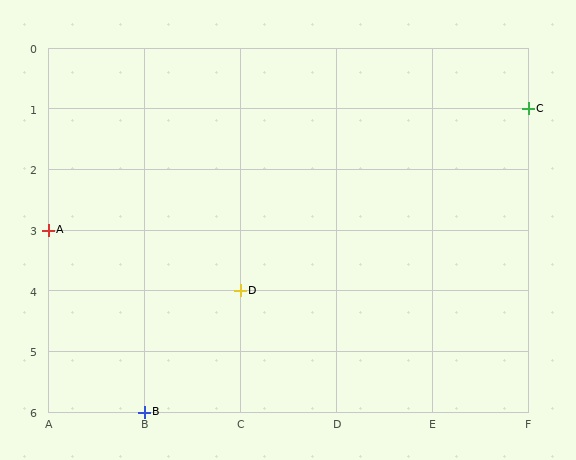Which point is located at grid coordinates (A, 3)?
Point A is at (A, 3).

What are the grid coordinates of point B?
Point B is at grid coordinates (B, 6).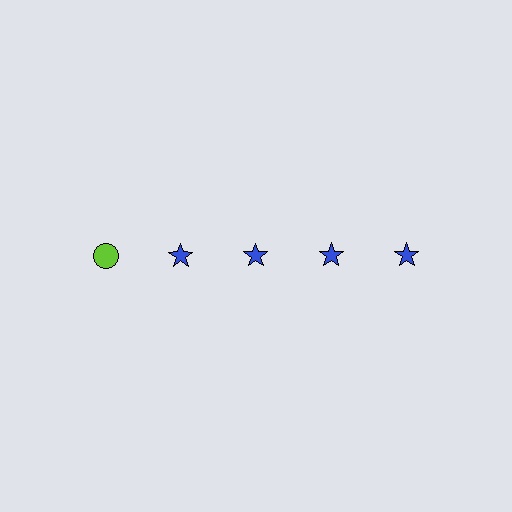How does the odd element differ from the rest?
It differs in both color (lime instead of blue) and shape (circle instead of star).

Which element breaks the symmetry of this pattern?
The lime circle in the top row, leftmost column breaks the symmetry. All other shapes are blue stars.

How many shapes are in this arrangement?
There are 5 shapes arranged in a grid pattern.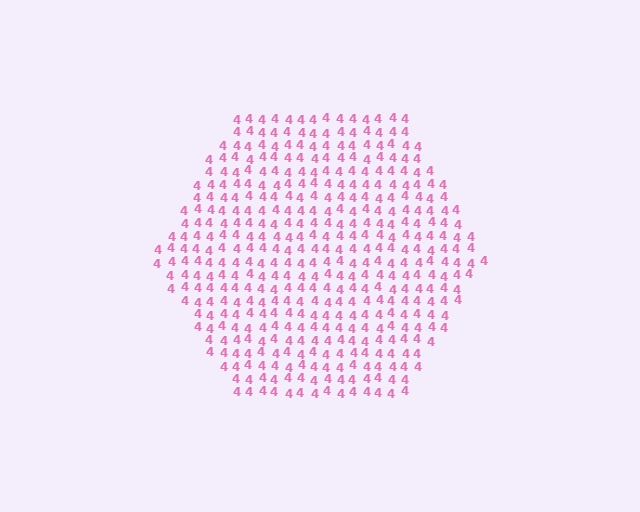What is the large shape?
The large shape is a hexagon.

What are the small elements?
The small elements are digit 4's.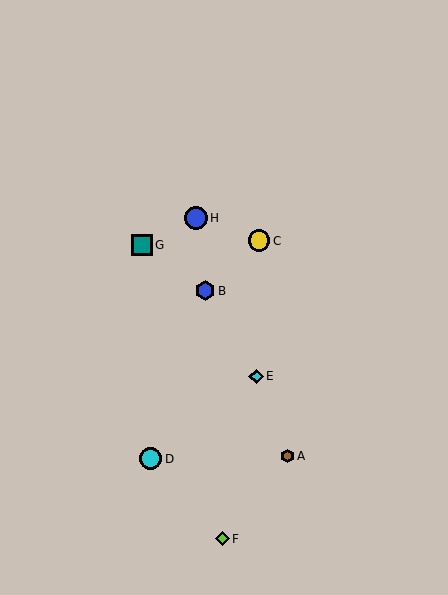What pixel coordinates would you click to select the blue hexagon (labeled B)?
Click at (205, 291) to select the blue hexagon B.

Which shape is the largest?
The blue circle (labeled H) is the largest.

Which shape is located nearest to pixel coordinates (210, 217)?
The blue circle (labeled H) at (196, 218) is nearest to that location.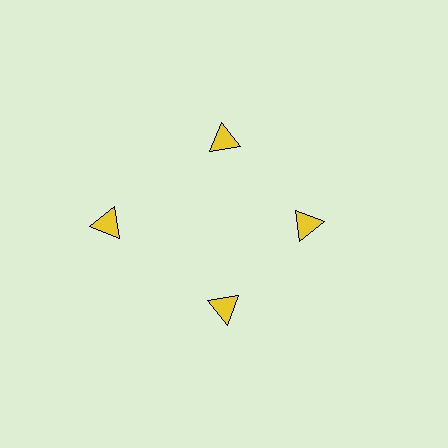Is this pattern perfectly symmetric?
No. The 4 yellow triangles are arranged in a ring, but one element near the 9 o'clock position is pushed outward from the center, breaking the 4-fold rotational symmetry.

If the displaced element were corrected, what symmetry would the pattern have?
It would have 4-fold rotational symmetry — the pattern would map onto itself every 90 degrees.